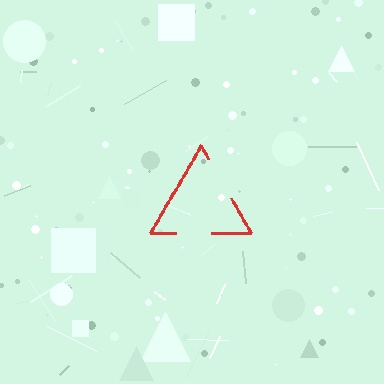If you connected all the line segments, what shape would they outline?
They would outline a triangle.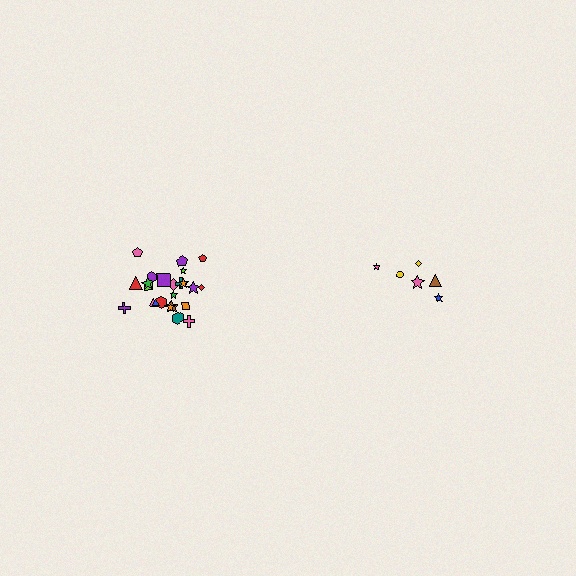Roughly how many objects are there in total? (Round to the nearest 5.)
Roughly 30 objects in total.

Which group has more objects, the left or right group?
The left group.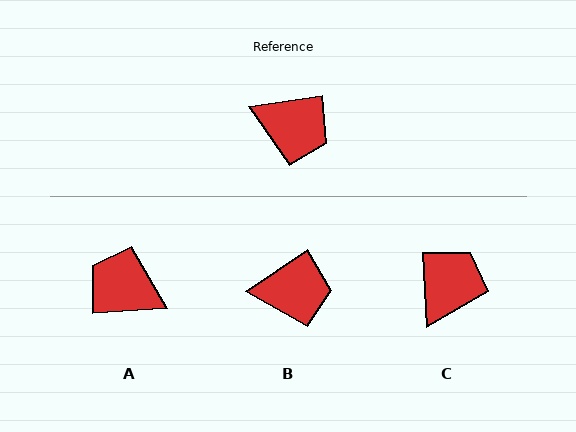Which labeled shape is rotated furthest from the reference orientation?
A, about 175 degrees away.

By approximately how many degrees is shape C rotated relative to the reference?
Approximately 85 degrees counter-clockwise.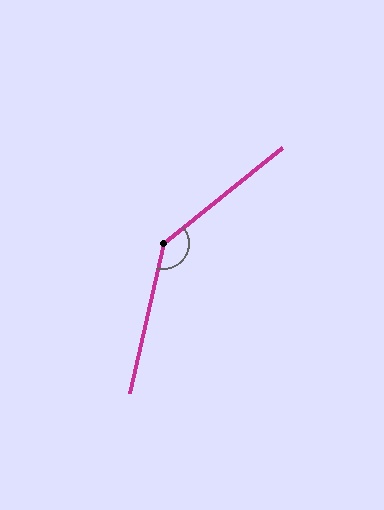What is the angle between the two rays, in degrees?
Approximately 142 degrees.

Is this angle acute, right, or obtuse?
It is obtuse.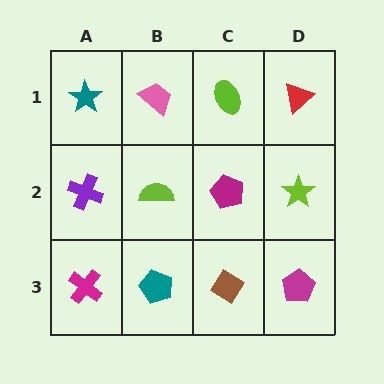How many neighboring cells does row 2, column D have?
3.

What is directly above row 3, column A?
A purple cross.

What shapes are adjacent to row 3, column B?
A lime semicircle (row 2, column B), a magenta cross (row 3, column A), a brown diamond (row 3, column C).